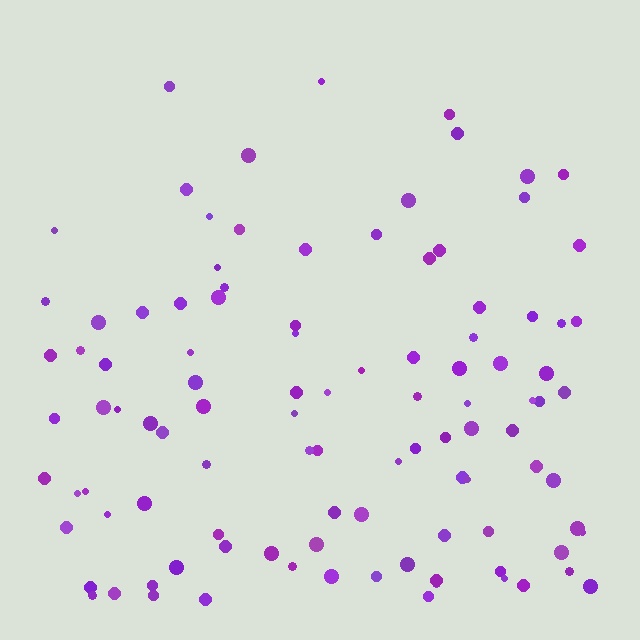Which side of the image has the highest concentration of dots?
The bottom.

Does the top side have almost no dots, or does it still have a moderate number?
Still a moderate number, just noticeably fewer than the bottom.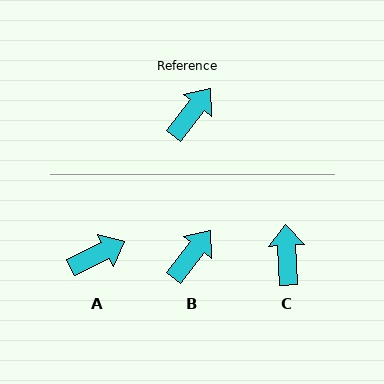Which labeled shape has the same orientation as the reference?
B.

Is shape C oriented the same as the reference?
No, it is off by about 40 degrees.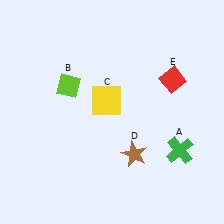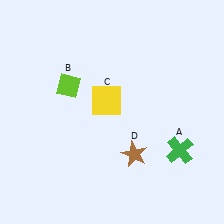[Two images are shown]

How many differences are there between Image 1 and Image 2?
There is 1 difference between the two images.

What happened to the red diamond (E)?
The red diamond (E) was removed in Image 2. It was in the top-right area of Image 1.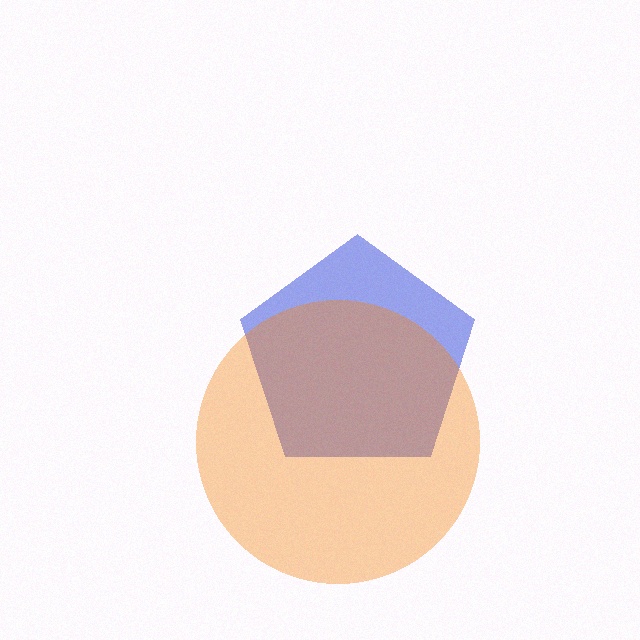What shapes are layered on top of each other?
The layered shapes are: a blue pentagon, an orange circle.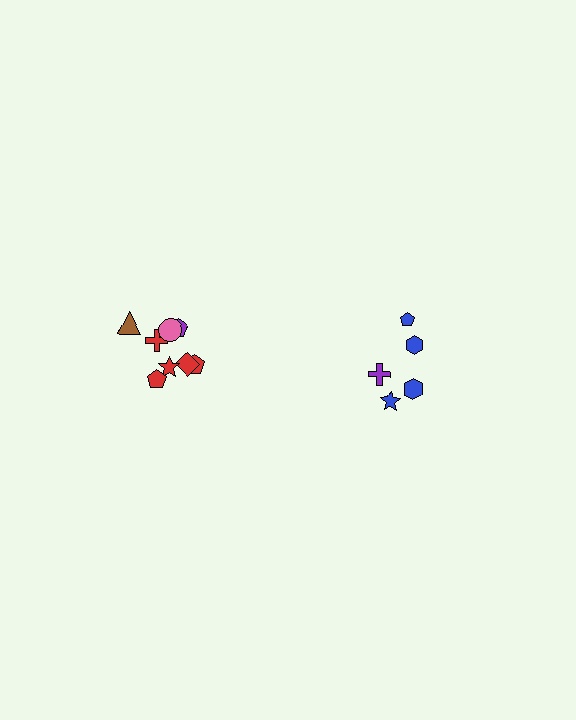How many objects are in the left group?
There are 8 objects.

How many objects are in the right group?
There are 5 objects.